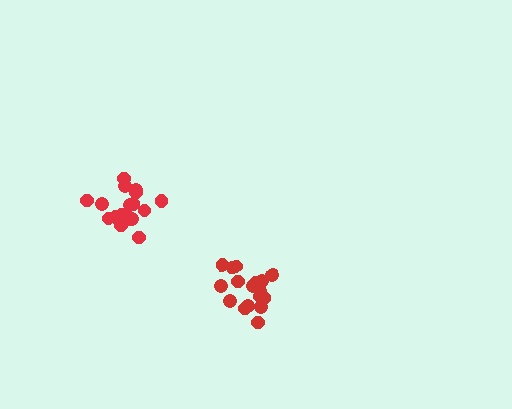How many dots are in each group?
Group 1: 17 dots, Group 2: 18 dots (35 total).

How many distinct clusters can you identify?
There are 2 distinct clusters.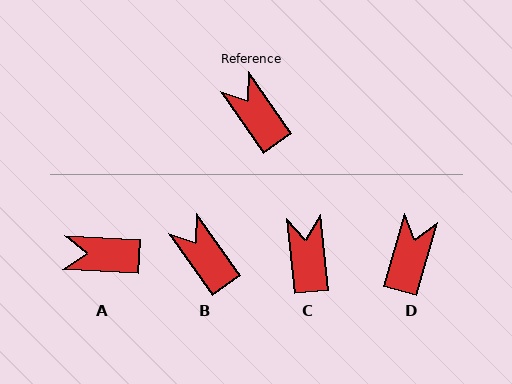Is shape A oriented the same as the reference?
No, it is off by about 52 degrees.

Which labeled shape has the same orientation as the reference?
B.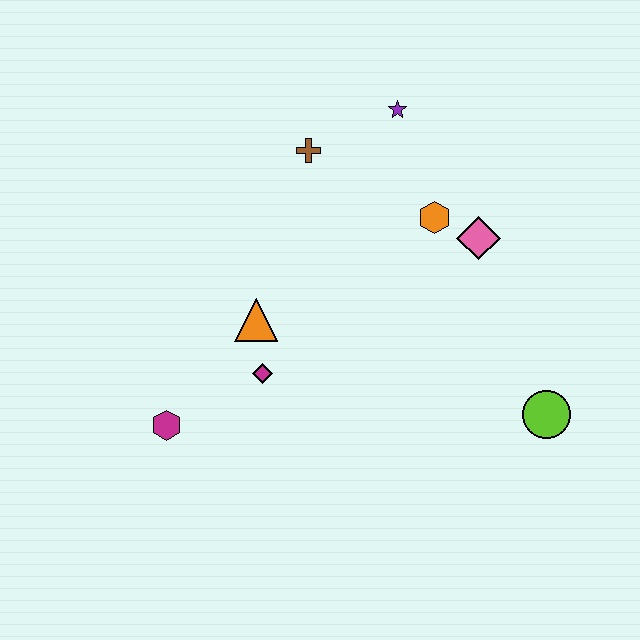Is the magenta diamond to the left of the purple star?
Yes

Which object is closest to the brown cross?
The purple star is closest to the brown cross.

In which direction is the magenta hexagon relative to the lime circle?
The magenta hexagon is to the left of the lime circle.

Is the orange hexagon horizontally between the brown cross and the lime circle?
Yes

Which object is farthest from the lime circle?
The magenta hexagon is farthest from the lime circle.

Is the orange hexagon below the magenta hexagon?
No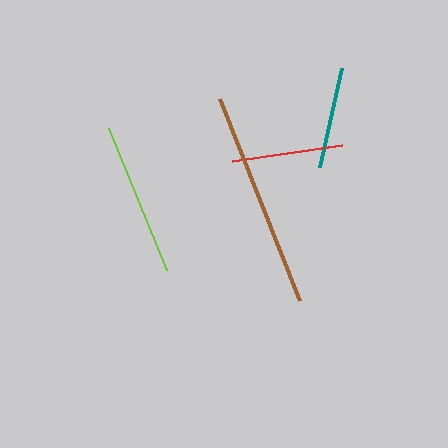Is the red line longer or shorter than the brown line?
The brown line is longer than the red line.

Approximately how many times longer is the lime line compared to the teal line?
The lime line is approximately 1.5 times the length of the teal line.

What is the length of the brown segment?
The brown segment is approximately 217 pixels long.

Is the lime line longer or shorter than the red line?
The lime line is longer than the red line.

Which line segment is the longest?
The brown line is the longest at approximately 217 pixels.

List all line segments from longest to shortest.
From longest to shortest: brown, lime, red, teal.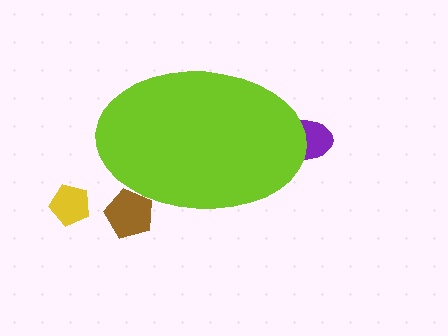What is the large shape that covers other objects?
A lime ellipse.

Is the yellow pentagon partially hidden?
No, the yellow pentagon is fully visible.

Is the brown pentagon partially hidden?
Yes, the brown pentagon is partially hidden behind the lime ellipse.